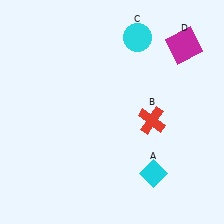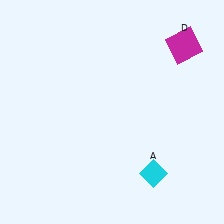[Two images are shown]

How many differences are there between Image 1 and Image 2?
There are 2 differences between the two images.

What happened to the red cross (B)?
The red cross (B) was removed in Image 2. It was in the bottom-right area of Image 1.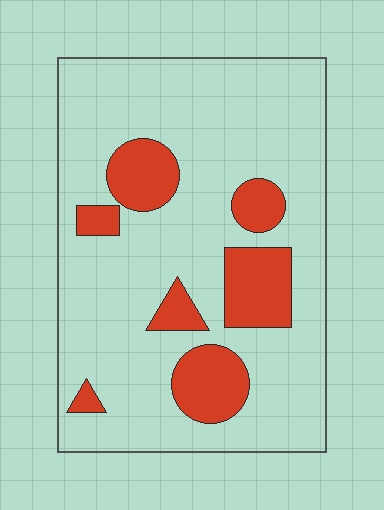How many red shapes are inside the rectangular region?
7.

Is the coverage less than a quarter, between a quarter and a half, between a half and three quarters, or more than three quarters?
Less than a quarter.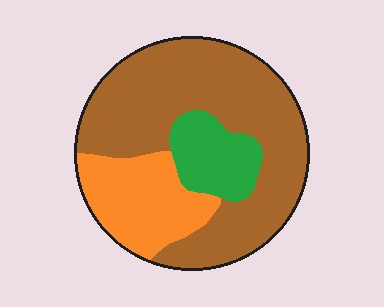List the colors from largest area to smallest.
From largest to smallest: brown, orange, green.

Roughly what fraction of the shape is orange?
Orange covers roughly 25% of the shape.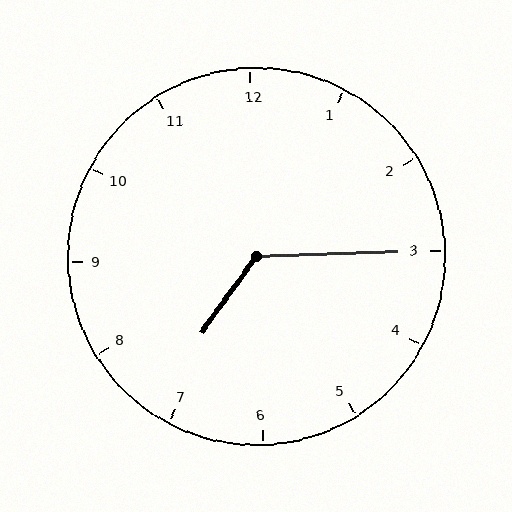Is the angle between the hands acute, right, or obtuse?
It is obtuse.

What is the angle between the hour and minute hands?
Approximately 128 degrees.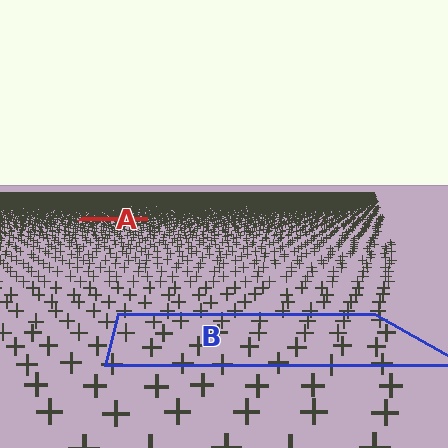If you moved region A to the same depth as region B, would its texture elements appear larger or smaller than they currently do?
They would appear larger. At a closer depth, the same texture elements are projected at a bigger on-screen size.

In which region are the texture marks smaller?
The texture marks are smaller in region A, because it is farther away.